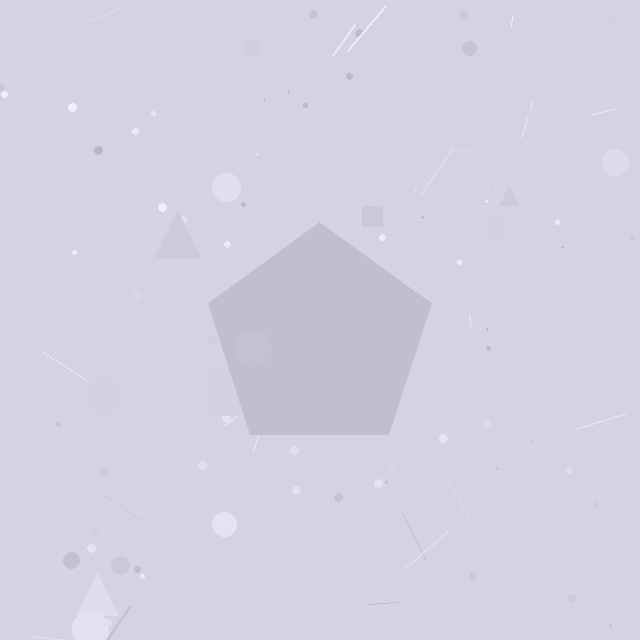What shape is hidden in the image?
A pentagon is hidden in the image.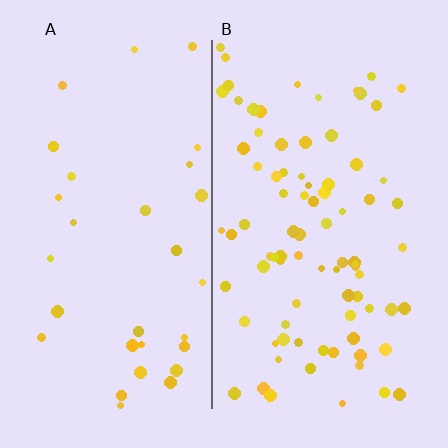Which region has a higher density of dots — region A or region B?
B (the right).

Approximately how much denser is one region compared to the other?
Approximately 2.8× — region B over region A.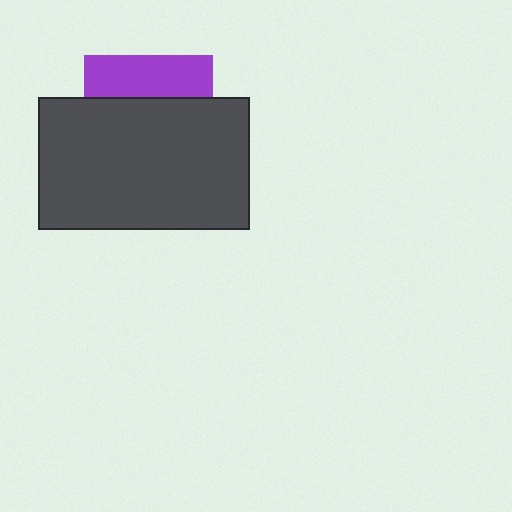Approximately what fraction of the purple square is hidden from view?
Roughly 68% of the purple square is hidden behind the dark gray rectangle.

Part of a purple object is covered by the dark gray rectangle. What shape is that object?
It is a square.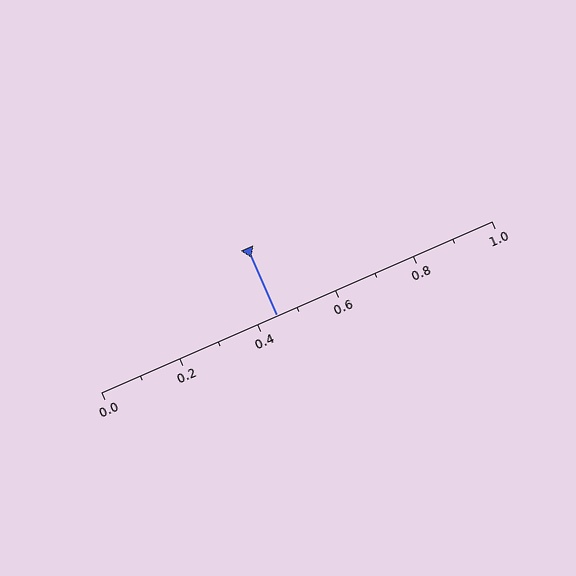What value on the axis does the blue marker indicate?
The marker indicates approximately 0.45.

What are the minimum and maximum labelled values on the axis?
The axis runs from 0.0 to 1.0.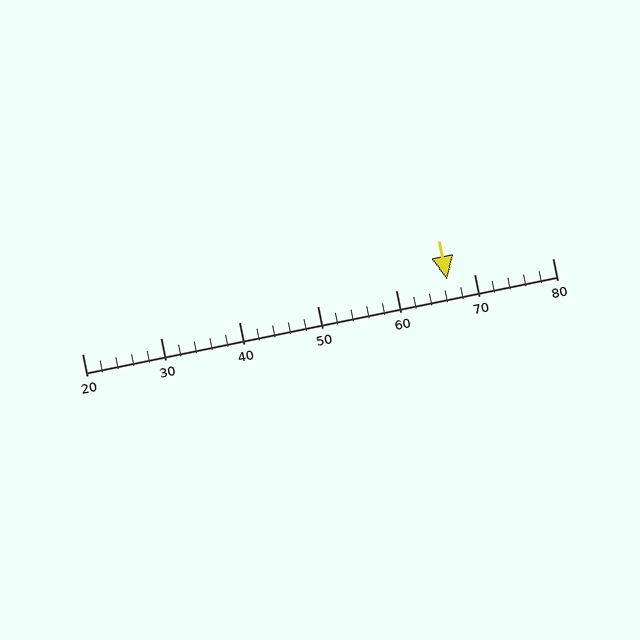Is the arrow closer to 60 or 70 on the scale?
The arrow is closer to 70.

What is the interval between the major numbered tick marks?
The major tick marks are spaced 10 units apart.